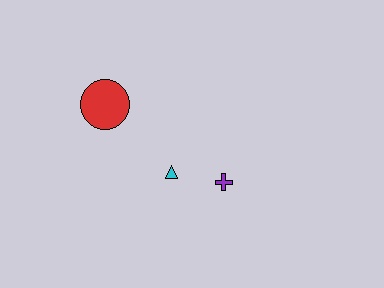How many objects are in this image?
There are 3 objects.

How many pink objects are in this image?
There are no pink objects.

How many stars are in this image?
There are no stars.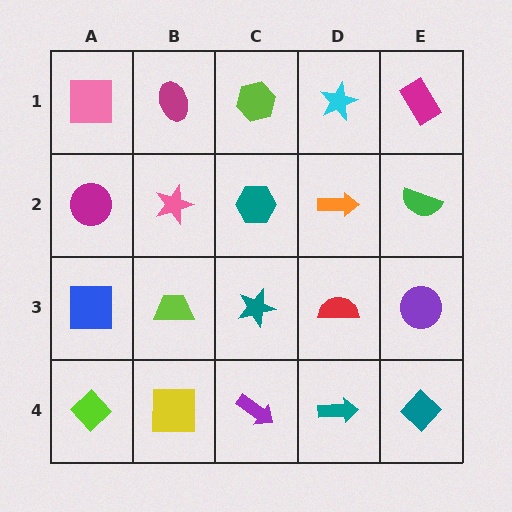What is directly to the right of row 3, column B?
A teal star.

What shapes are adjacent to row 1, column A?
A magenta circle (row 2, column A), a magenta ellipse (row 1, column B).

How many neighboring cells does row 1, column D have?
3.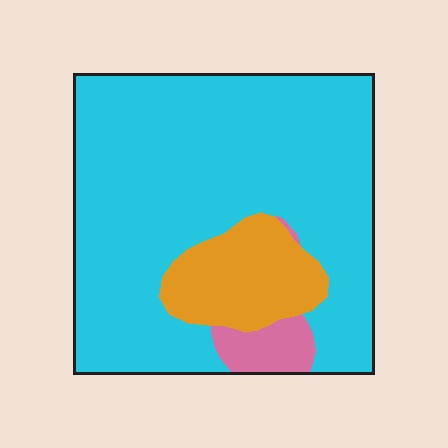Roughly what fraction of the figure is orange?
Orange takes up less than a sixth of the figure.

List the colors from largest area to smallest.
From largest to smallest: cyan, orange, pink.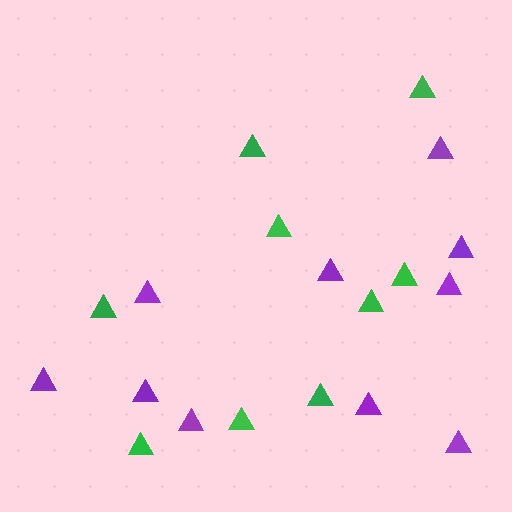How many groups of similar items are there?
There are 2 groups: one group of green triangles (9) and one group of purple triangles (10).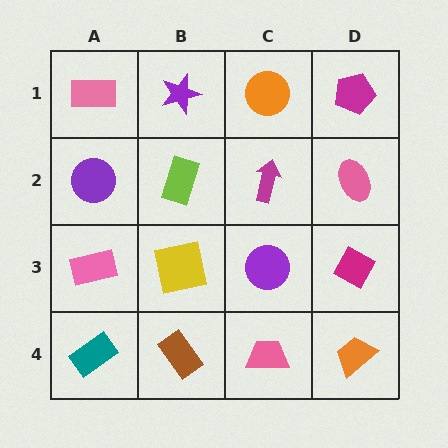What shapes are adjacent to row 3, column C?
A magenta arrow (row 2, column C), a pink trapezoid (row 4, column C), a yellow square (row 3, column B), a magenta diamond (row 3, column D).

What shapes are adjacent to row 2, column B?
A purple star (row 1, column B), a yellow square (row 3, column B), a purple circle (row 2, column A), a magenta arrow (row 2, column C).